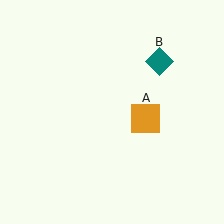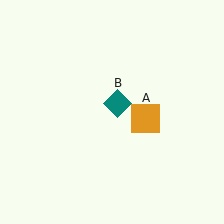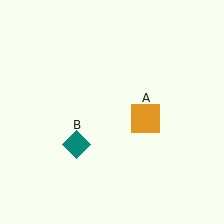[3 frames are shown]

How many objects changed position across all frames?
1 object changed position: teal diamond (object B).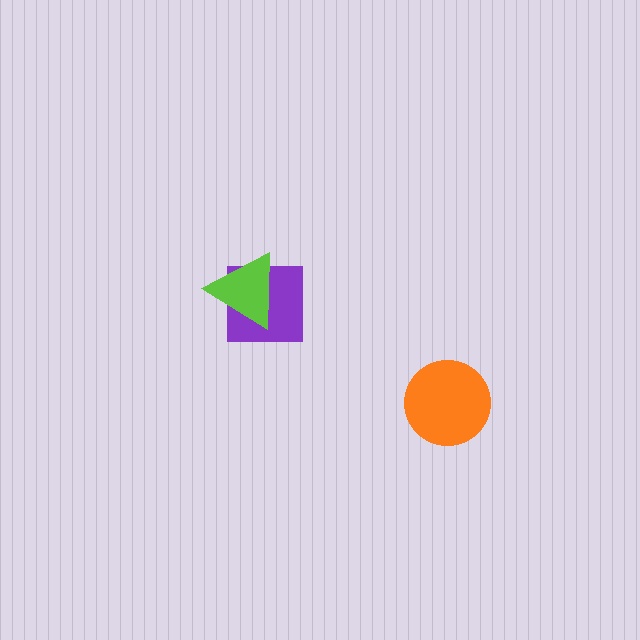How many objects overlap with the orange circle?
0 objects overlap with the orange circle.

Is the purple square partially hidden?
Yes, it is partially covered by another shape.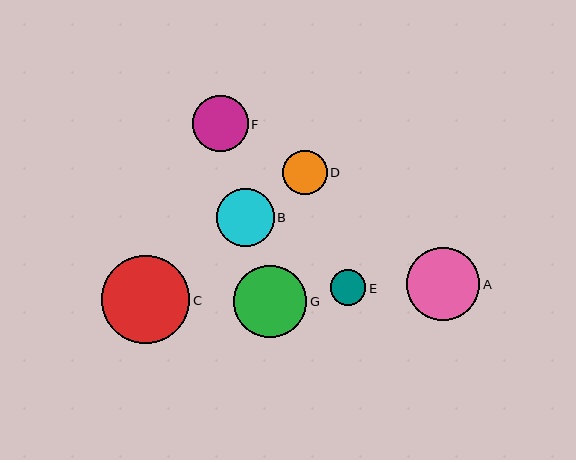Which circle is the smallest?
Circle E is the smallest with a size of approximately 35 pixels.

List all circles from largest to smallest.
From largest to smallest: C, A, G, B, F, D, E.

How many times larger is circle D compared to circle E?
Circle D is approximately 1.3 times the size of circle E.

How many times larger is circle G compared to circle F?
Circle G is approximately 1.3 times the size of circle F.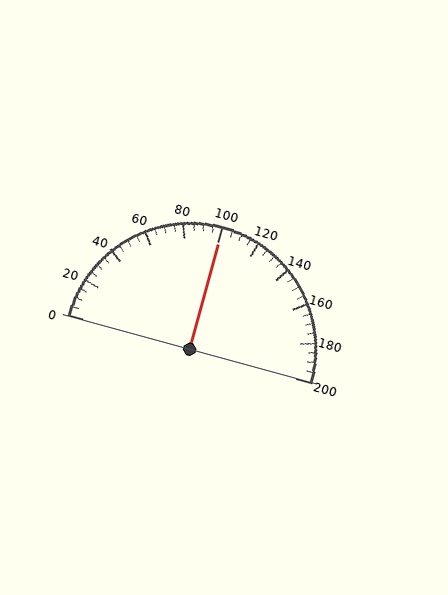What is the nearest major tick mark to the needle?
The nearest major tick mark is 100.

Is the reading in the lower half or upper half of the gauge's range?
The reading is in the upper half of the range (0 to 200).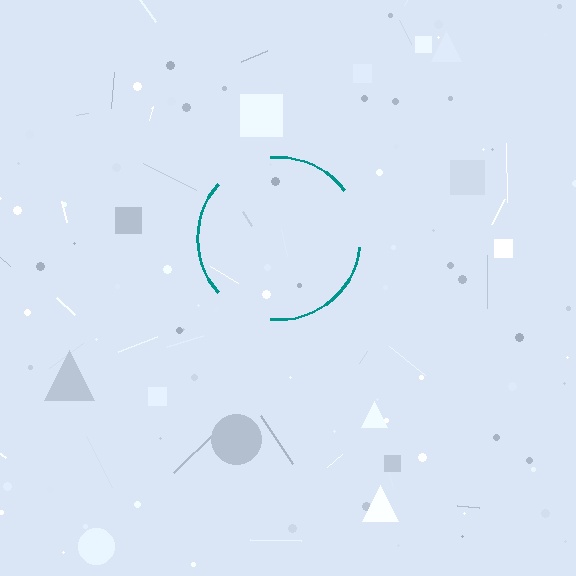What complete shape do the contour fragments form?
The contour fragments form a circle.